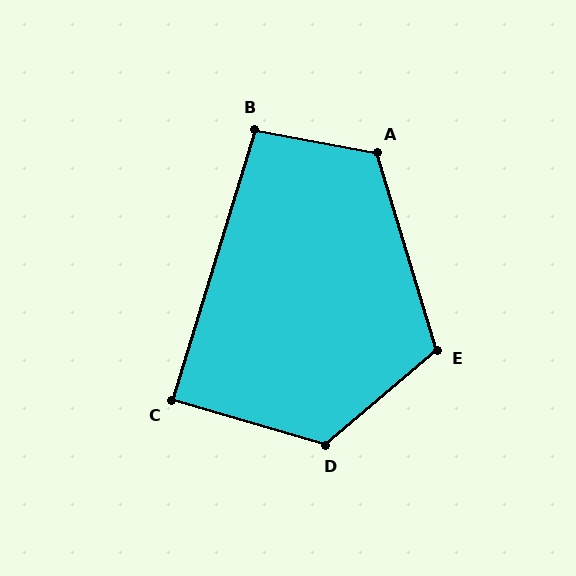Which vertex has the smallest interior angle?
C, at approximately 89 degrees.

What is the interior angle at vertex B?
Approximately 96 degrees (obtuse).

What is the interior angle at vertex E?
Approximately 113 degrees (obtuse).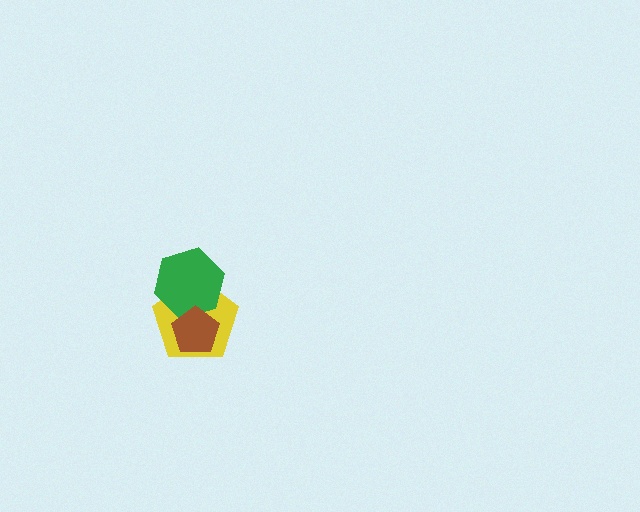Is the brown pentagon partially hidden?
No, no other shape covers it.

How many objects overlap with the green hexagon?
2 objects overlap with the green hexagon.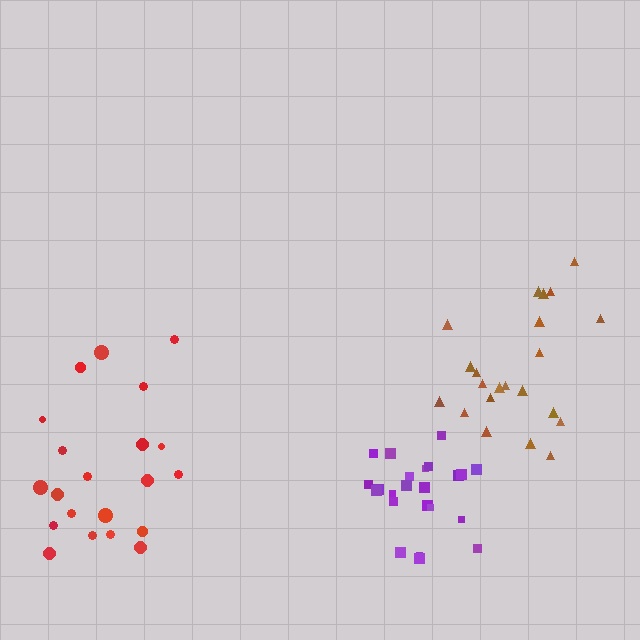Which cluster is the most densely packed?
Purple.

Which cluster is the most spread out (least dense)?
Red.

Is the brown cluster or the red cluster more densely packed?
Brown.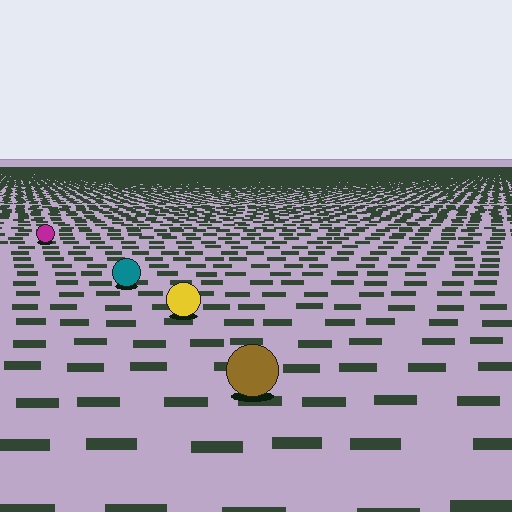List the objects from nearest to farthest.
From nearest to farthest: the brown circle, the yellow circle, the teal circle, the magenta circle.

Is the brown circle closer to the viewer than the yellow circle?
Yes. The brown circle is closer — you can tell from the texture gradient: the ground texture is coarser near it.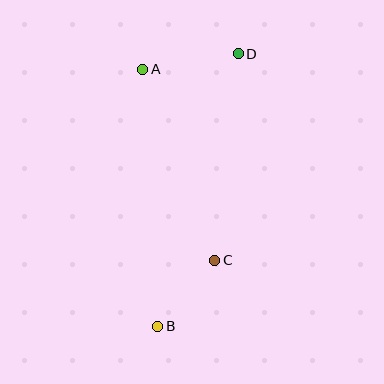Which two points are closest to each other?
Points B and C are closest to each other.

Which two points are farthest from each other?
Points B and D are farthest from each other.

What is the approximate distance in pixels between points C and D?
The distance between C and D is approximately 208 pixels.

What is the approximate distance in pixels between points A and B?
The distance between A and B is approximately 257 pixels.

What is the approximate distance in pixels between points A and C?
The distance between A and C is approximately 204 pixels.